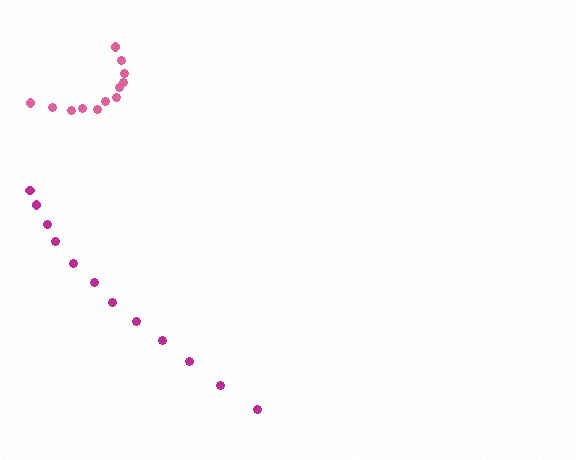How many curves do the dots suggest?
There are 2 distinct paths.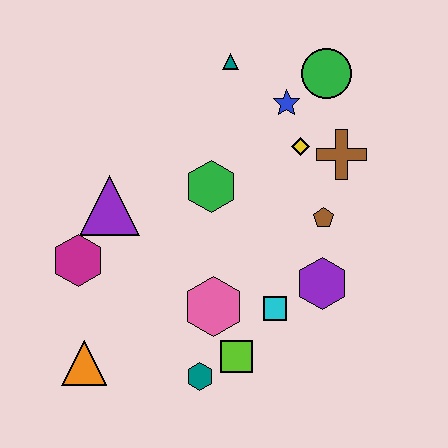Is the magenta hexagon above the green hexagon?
No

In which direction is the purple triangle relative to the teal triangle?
The purple triangle is below the teal triangle.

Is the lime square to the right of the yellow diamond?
No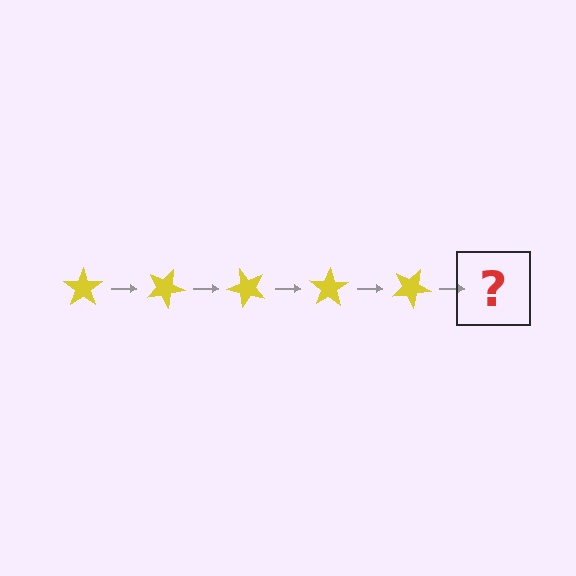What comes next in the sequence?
The next element should be a yellow star rotated 125 degrees.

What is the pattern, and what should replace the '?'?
The pattern is that the star rotates 25 degrees each step. The '?' should be a yellow star rotated 125 degrees.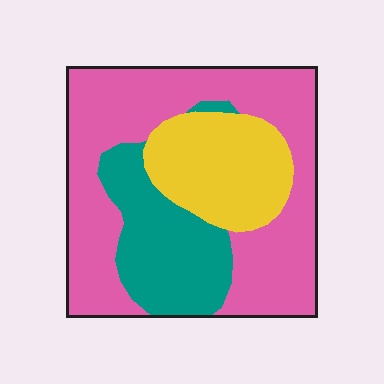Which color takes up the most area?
Pink, at roughly 55%.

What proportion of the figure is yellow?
Yellow covers around 20% of the figure.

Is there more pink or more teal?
Pink.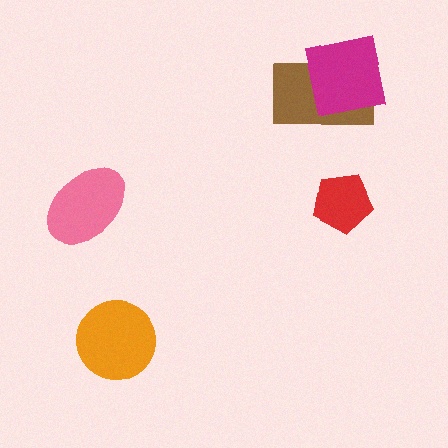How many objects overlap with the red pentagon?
0 objects overlap with the red pentagon.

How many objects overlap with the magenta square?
1 object overlaps with the magenta square.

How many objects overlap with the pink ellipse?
0 objects overlap with the pink ellipse.